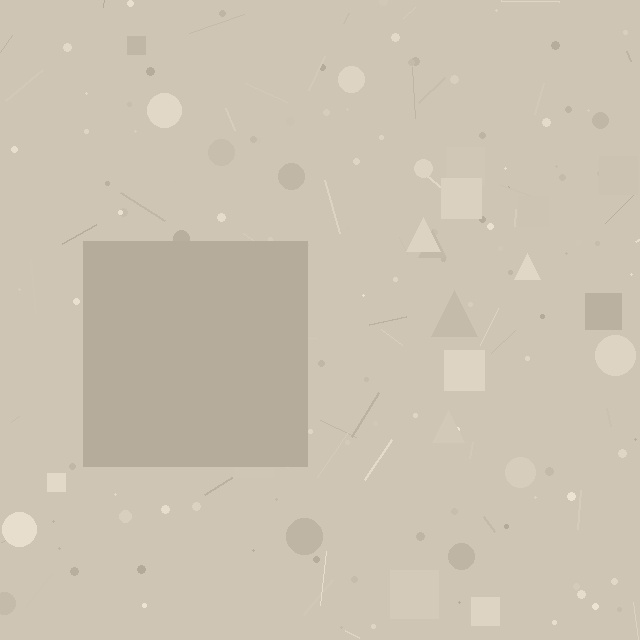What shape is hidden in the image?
A square is hidden in the image.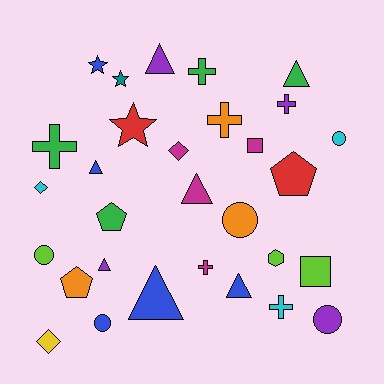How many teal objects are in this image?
There is 1 teal object.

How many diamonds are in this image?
There are 3 diamonds.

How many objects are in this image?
There are 30 objects.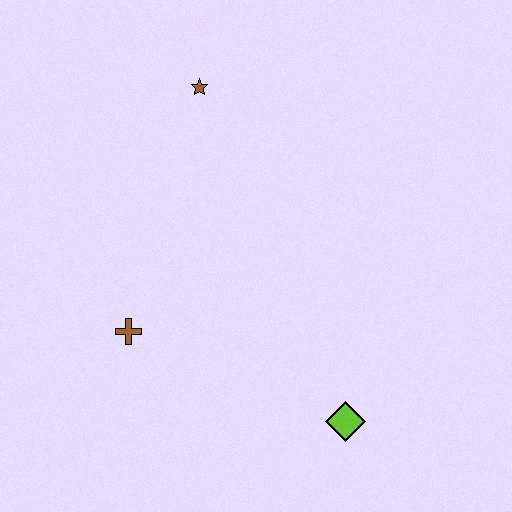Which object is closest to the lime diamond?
The brown cross is closest to the lime diamond.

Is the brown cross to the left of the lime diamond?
Yes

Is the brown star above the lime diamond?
Yes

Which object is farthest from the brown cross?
The brown star is farthest from the brown cross.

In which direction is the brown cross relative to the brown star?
The brown cross is below the brown star.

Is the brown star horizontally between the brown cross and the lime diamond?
Yes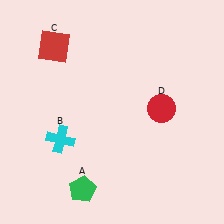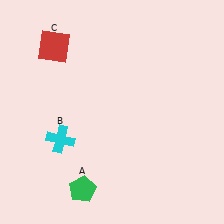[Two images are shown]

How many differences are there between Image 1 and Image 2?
There is 1 difference between the two images.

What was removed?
The red circle (D) was removed in Image 2.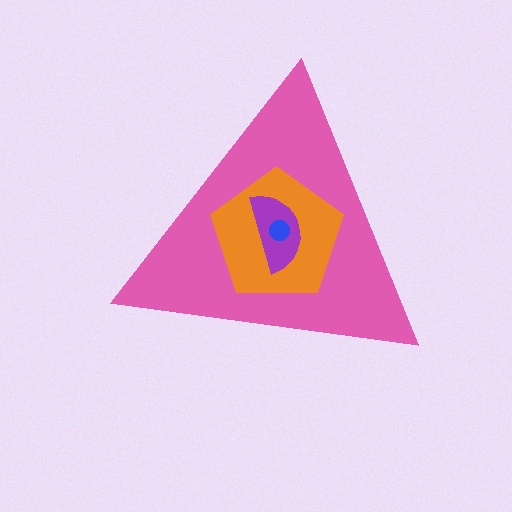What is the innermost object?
The blue circle.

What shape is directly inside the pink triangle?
The orange pentagon.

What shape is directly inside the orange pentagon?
The purple semicircle.